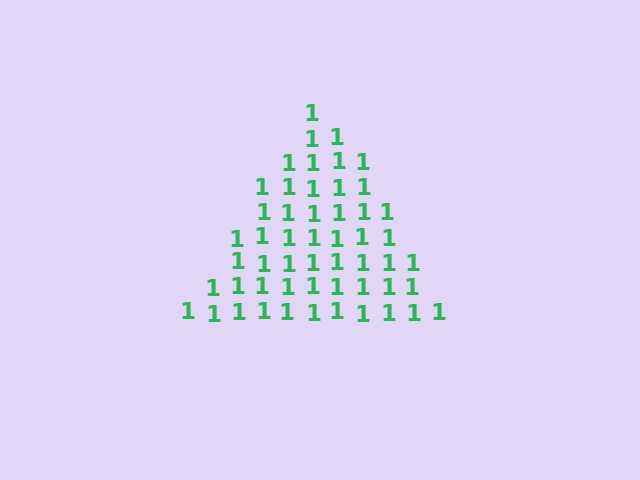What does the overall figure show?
The overall figure shows a triangle.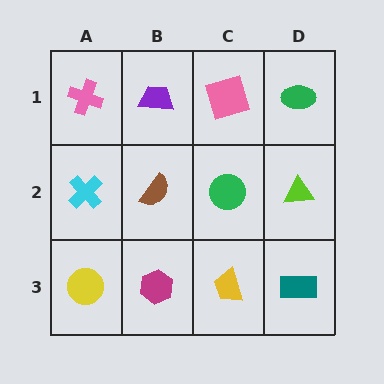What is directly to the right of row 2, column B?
A green circle.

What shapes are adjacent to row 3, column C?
A green circle (row 2, column C), a magenta hexagon (row 3, column B), a teal rectangle (row 3, column D).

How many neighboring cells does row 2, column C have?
4.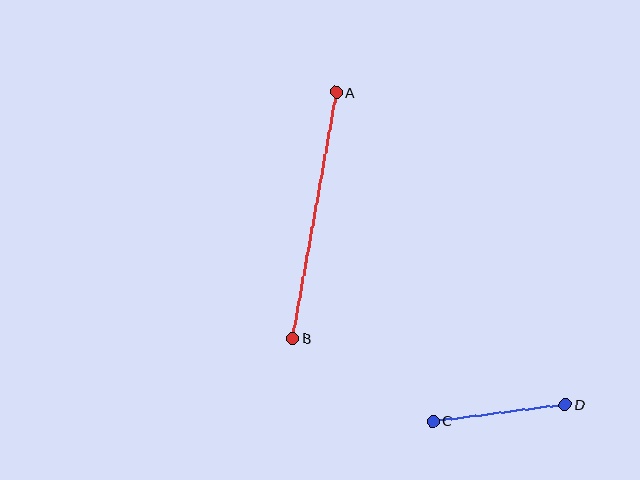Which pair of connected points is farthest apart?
Points A and B are farthest apart.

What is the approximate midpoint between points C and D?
The midpoint is at approximately (499, 413) pixels.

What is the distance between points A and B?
The distance is approximately 250 pixels.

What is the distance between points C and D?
The distance is approximately 133 pixels.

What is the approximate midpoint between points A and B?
The midpoint is at approximately (314, 215) pixels.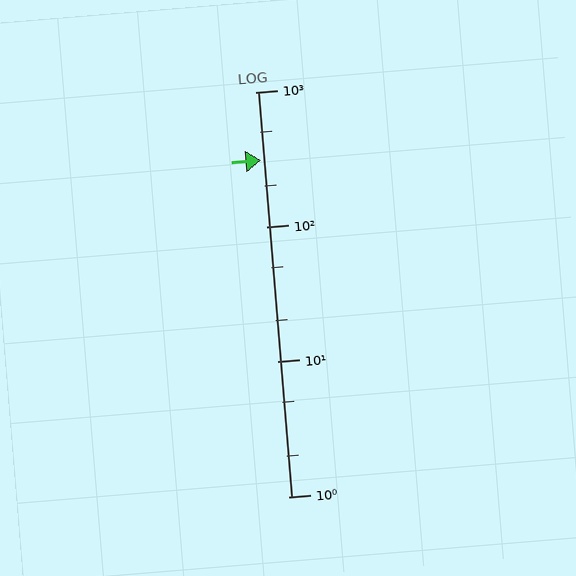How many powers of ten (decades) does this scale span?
The scale spans 3 decades, from 1 to 1000.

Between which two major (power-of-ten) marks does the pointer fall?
The pointer is between 100 and 1000.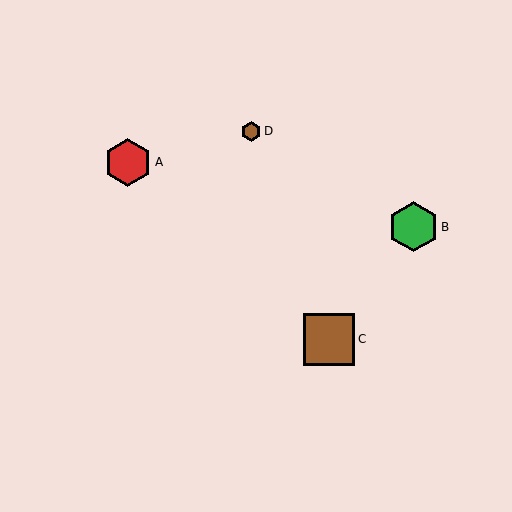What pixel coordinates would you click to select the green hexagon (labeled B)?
Click at (413, 227) to select the green hexagon B.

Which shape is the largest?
The brown square (labeled C) is the largest.